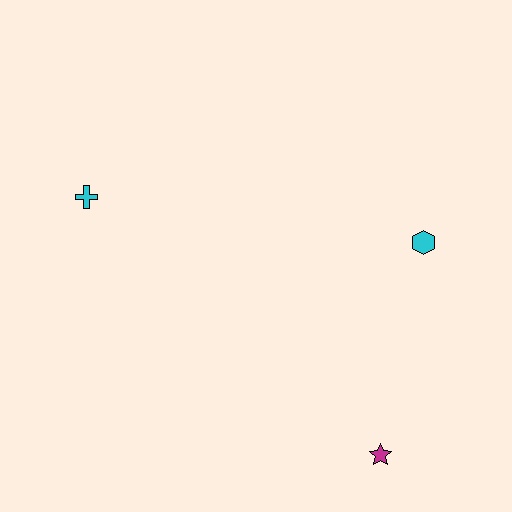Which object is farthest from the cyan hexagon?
The cyan cross is farthest from the cyan hexagon.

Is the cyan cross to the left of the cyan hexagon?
Yes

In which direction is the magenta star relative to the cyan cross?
The magenta star is to the right of the cyan cross.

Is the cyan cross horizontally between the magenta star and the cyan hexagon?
No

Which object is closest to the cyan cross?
The cyan hexagon is closest to the cyan cross.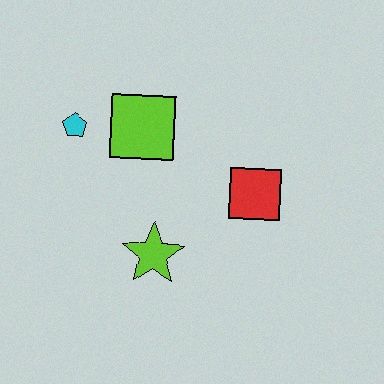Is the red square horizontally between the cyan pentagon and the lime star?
No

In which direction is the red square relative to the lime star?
The red square is to the right of the lime star.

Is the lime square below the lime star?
No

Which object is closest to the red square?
The lime star is closest to the red square.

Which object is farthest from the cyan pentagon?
The red square is farthest from the cyan pentagon.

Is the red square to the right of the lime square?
Yes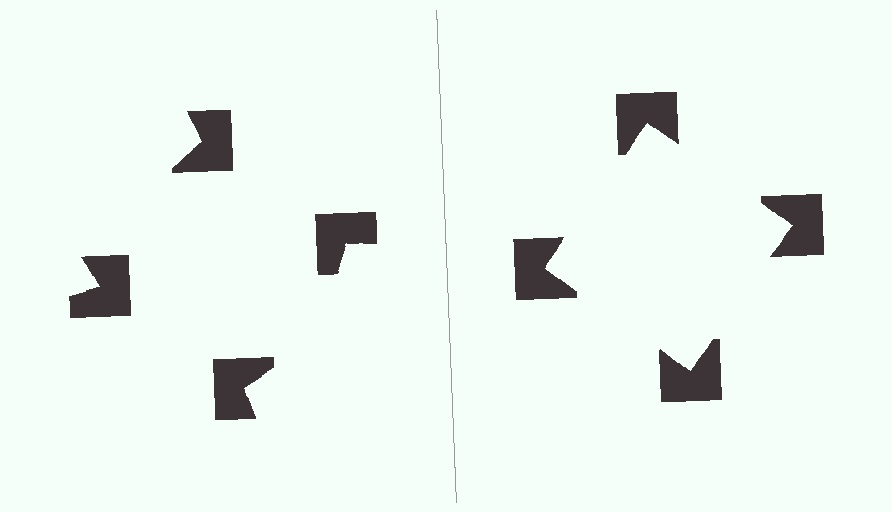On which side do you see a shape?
An illusory square appears on the right side. On the left side the wedge cuts are rotated, so no coherent shape forms.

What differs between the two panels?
The notched squares are positioned identically on both sides; only the wedge orientations differ. On the right they align to a square; on the left they are misaligned.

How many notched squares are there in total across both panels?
8 — 4 on each side.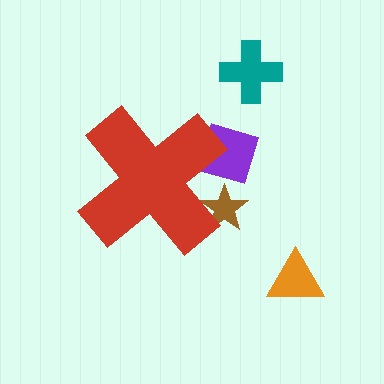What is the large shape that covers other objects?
A red cross.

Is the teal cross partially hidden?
No, the teal cross is fully visible.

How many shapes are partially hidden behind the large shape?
2 shapes are partially hidden.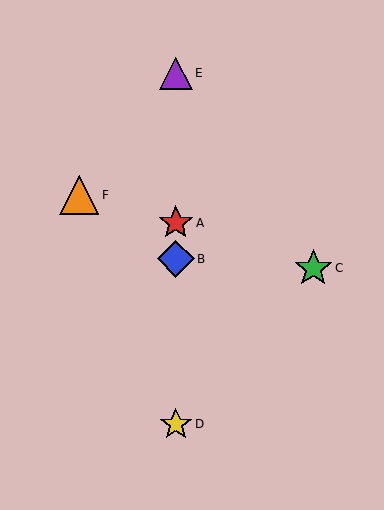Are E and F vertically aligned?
No, E is at x≈176 and F is at x≈79.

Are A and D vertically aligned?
Yes, both are at x≈176.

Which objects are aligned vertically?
Objects A, B, D, E are aligned vertically.